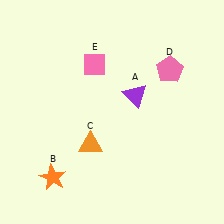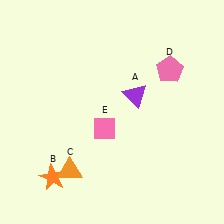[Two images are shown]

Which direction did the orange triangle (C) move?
The orange triangle (C) moved down.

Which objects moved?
The objects that moved are: the orange triangle (C), the pink diamond (E).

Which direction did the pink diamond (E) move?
The pink diamond (E) moved down.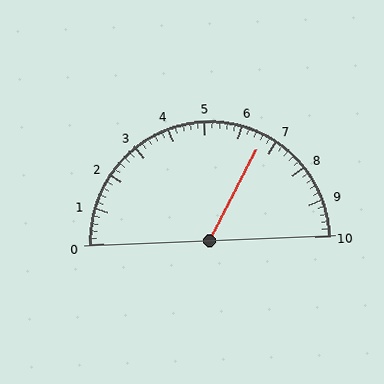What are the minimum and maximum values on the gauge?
The gauge ranges from 0 to 10.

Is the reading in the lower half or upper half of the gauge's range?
The reading is in the upper half of the range (0 to 10).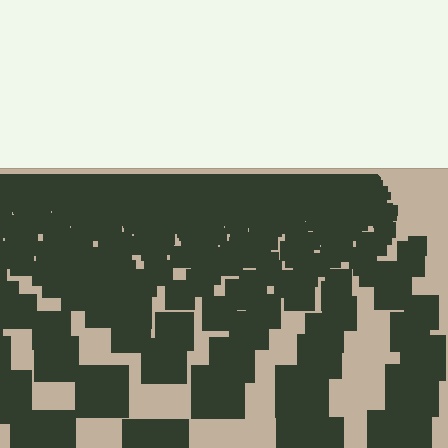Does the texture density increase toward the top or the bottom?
Density increases toward the top.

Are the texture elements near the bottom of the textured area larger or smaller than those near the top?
Larger. Near the bottom, elements are closer to the viewer and appear at a bigger on-screen size.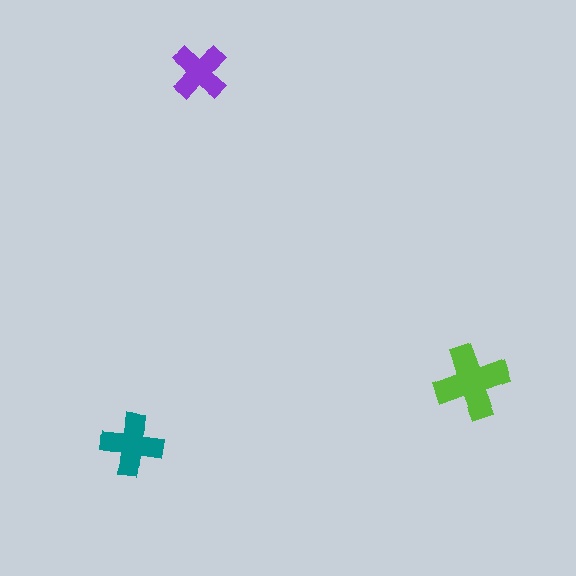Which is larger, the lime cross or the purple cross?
The lime one.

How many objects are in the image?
There are 3 objects in the image.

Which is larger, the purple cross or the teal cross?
The teal one.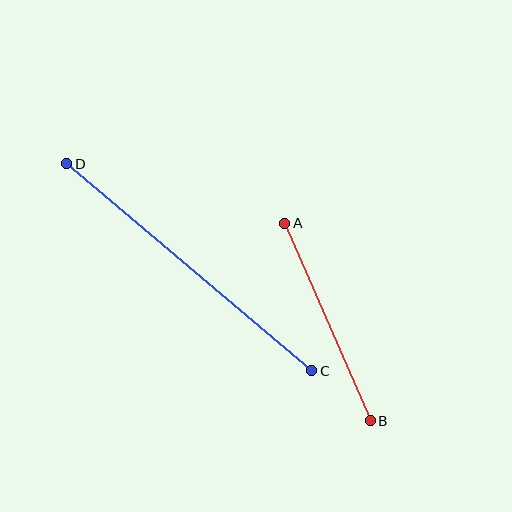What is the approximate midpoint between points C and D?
The midpoint is at approximately (189, 267) pixels.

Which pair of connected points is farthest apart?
Points C and D are farthest apart.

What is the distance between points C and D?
The distance is approximately 321 pixels.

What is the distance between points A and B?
The distance is approximately 215 pixels.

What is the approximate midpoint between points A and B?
The midpoint is at approximately (327, 322) pixels.